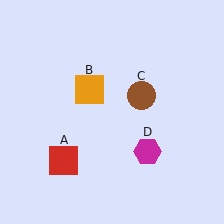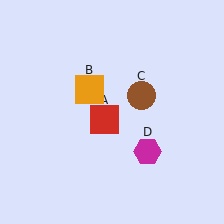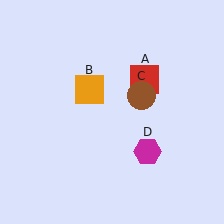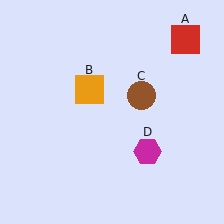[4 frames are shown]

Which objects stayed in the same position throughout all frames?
Orange square (object B) and brown circle (object C) and magenta hexagon (object D) remained stationary.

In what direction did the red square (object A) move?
The red square (object A) moved up and to the right.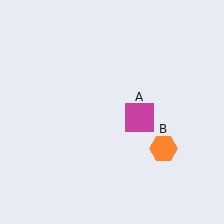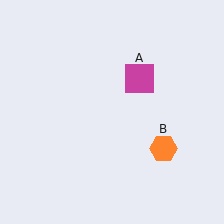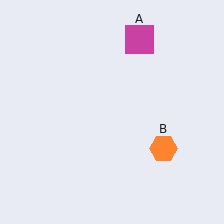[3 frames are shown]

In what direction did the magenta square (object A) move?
The magenta square (object A) moved up.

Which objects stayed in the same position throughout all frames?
Orange hexagon (object B) remained stationary.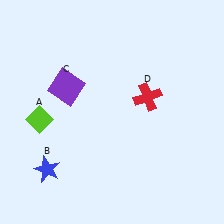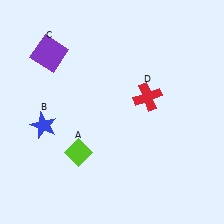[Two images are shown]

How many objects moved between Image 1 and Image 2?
3 objects moved between the two images.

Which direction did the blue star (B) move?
The blue star (B) moved up.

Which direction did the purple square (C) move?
The purple square (C) moved up.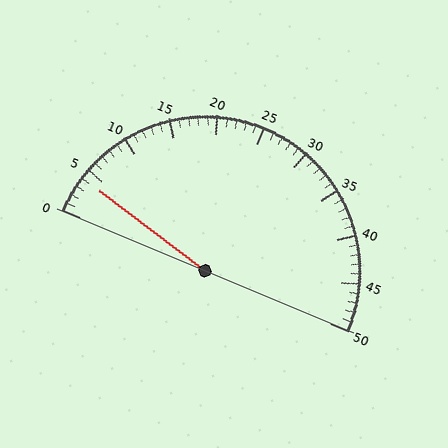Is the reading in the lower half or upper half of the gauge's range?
The reading is in the lower half of the range (0 to 50).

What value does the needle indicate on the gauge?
The needle indicates approximately 4.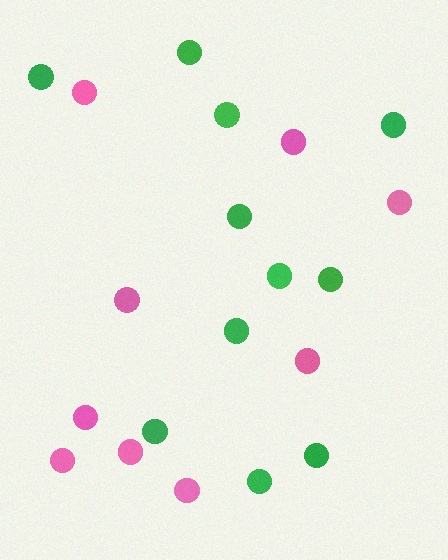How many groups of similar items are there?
There are 2 groups: one group of pink circles (9) and one group of green circles (11).